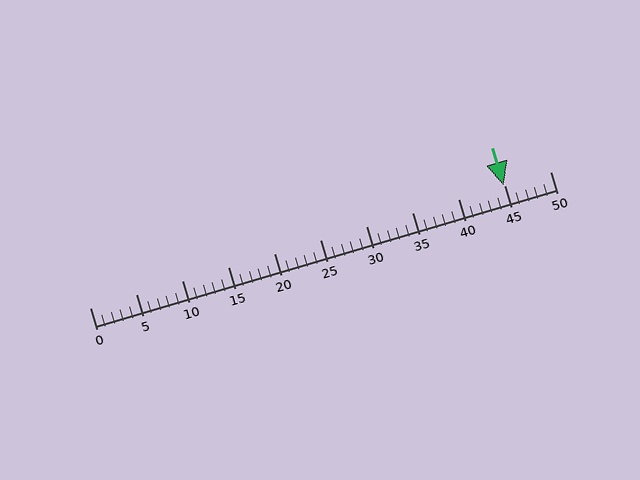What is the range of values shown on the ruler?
The ruler shows values from 0 to 50.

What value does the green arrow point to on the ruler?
The green arrow points to approximately 45.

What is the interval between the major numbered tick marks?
The major tick marks are spaced 5 units apart.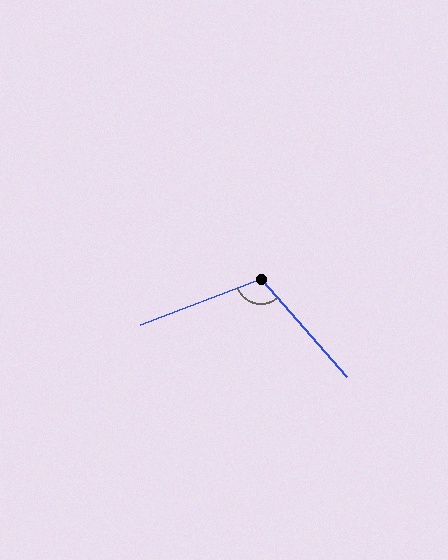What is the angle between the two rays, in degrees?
Approximately 110 degrees.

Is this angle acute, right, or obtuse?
It is obtuse.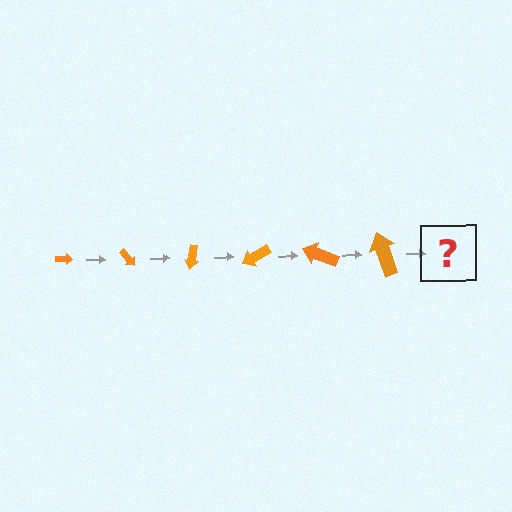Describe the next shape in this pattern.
It should be an arrow, larger than the previous one and rotated 300 degrees from the start.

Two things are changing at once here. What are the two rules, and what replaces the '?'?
The two rules are that the arrow grows larger each step and it rotates 50 degrees each step. The '?' should be an arrow, larger than the previous one and rotated 300 degrees from the start.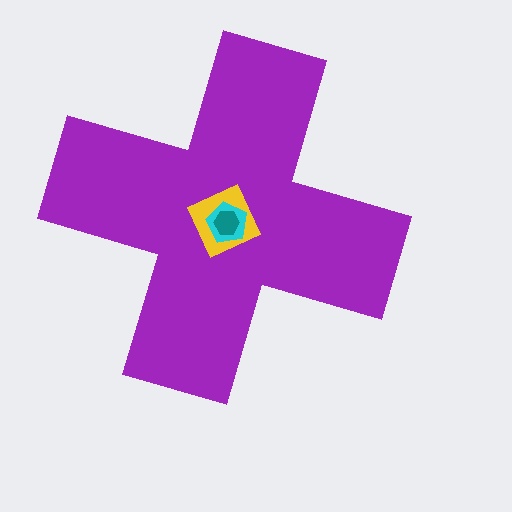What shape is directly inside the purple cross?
The yellow diamond.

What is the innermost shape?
The teal hexagon.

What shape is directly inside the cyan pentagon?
The teal hexagon.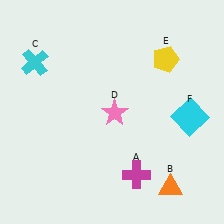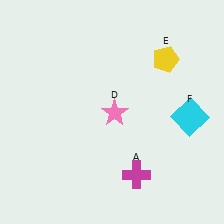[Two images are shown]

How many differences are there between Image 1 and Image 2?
There are 2 differences between the two images.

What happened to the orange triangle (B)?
The orange triangle (B) was removed in Image 2. It was in the bottom-right area of Image 1.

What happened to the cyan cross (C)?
The cyan cross (C) was removed in Image 2. It was in the top-left area of Image 1.